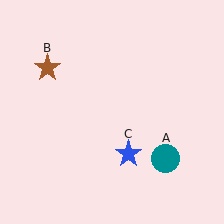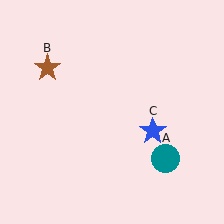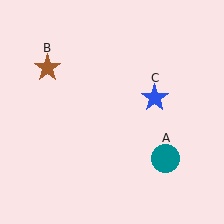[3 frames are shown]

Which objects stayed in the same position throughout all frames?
Teal circle (object A) and brown star (object B) remained stationary.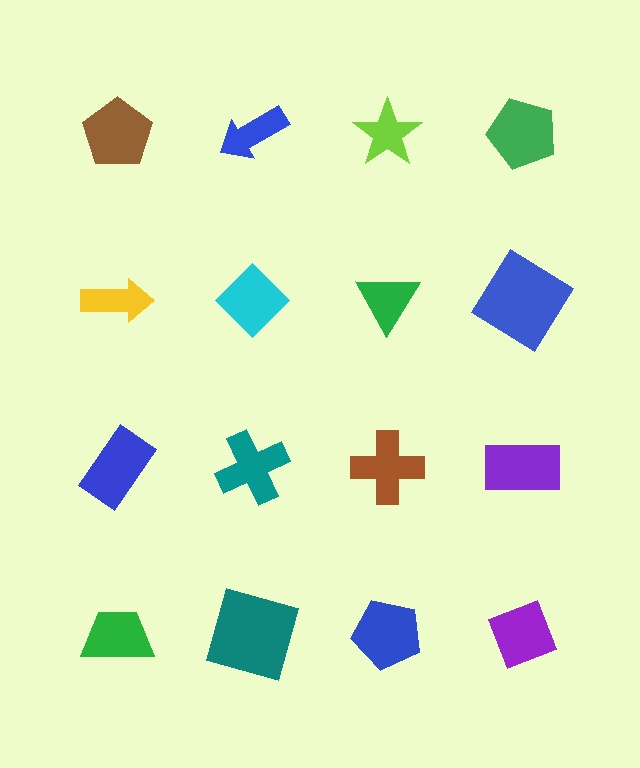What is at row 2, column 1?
A yellow arrow.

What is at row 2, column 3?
A green triangle.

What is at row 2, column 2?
A cyan diamond.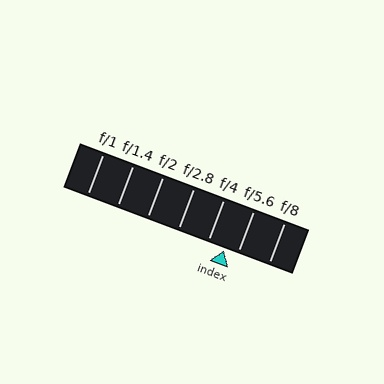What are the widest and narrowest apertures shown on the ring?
The widest aperture shown is f/1 and the narrowest is f/8.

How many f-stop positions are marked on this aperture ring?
There are 7 f-stop positions marked.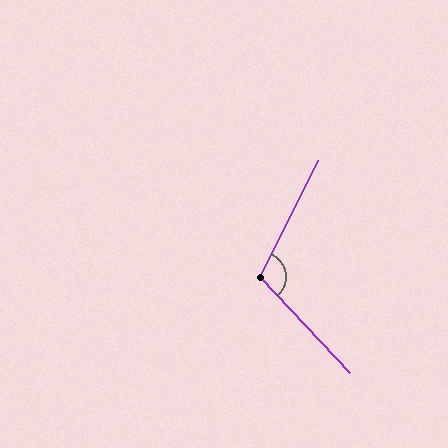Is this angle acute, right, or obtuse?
It is obtuse.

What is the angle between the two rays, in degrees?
Approximately 110 degrees.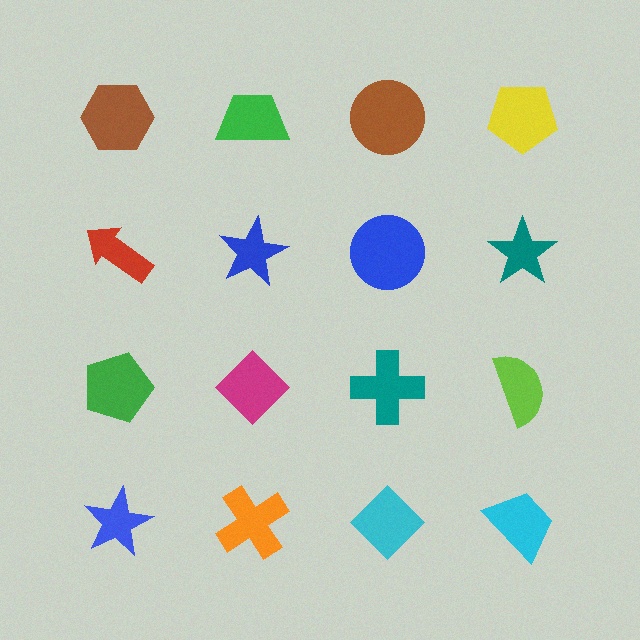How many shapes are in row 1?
4 shapes.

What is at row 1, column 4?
A yellow pentagon.